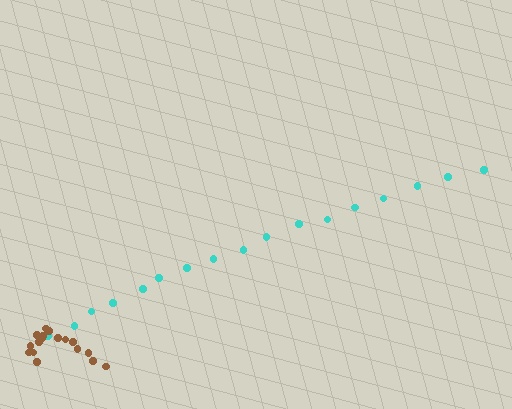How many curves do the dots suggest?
There are 2 distinct paths.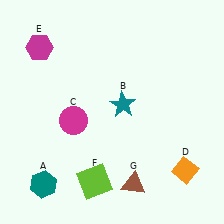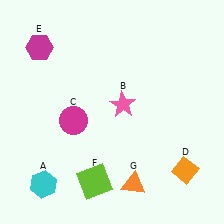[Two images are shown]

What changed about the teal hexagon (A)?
In Image 1, A is teal. In Image 2, it changed to cyan.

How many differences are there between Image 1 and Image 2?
There are 3 differences between the two images.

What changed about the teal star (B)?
In Image 1, B is teal. In Image 2, it changed to pink.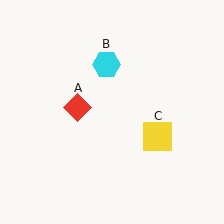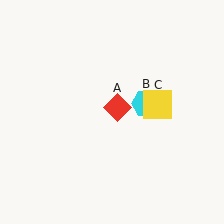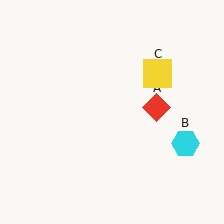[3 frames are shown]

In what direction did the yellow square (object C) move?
The yellow square (object C) moved up.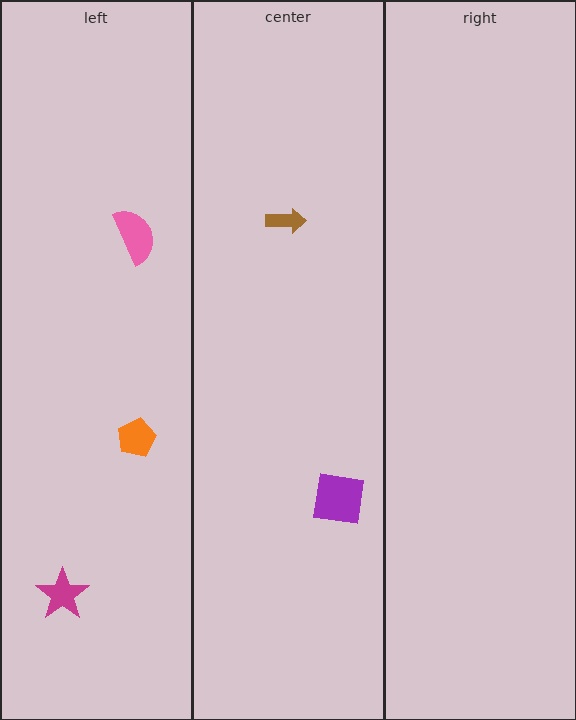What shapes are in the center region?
The brown arrow, the purple square.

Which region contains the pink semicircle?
The left region.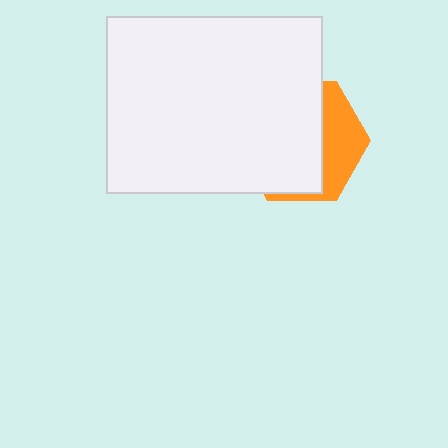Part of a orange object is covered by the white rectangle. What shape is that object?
It is a hexagon.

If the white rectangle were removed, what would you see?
You would see the complete orange hexagon.